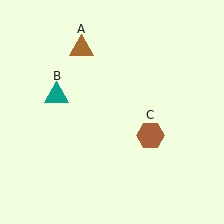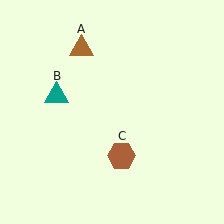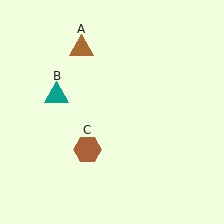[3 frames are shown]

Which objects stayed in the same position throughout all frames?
Brown triangle (object A) and teal triangle (object B) remained stationary.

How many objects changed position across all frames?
1 object changed position: brown hexagon (object C).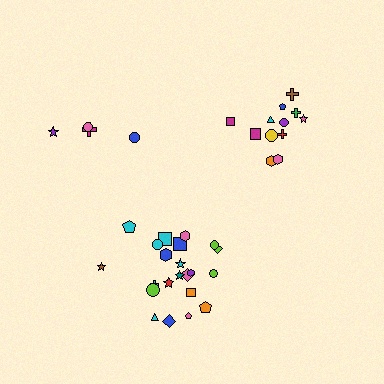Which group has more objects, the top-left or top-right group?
The top-right group.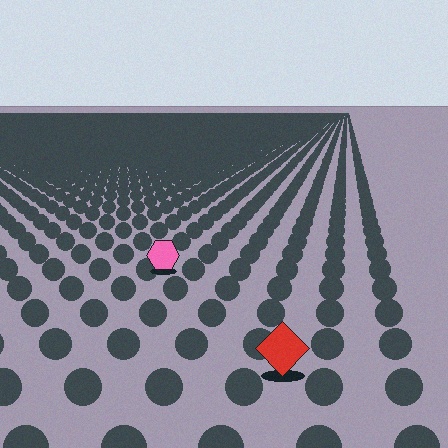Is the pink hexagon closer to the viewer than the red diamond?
No. The red diamond is closer — you can tell from the texture gradient: the ground texture is coarser near it.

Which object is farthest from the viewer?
The pink hexagon is farthest from the viewer. It appears smaller and the ground texture around it is denser.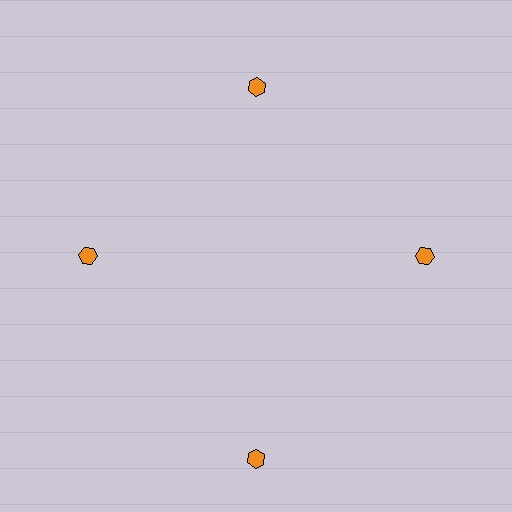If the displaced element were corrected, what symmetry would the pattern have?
It would have 4-fold rotational symmetry — the pattern would map onto itself every 90 degrees.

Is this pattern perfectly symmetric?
No. The 4 orange hexagons are arranged in a ring, but one element near the 6 o'clock position is pushed outward from the center, breaking the 4-fold rotational symmetry.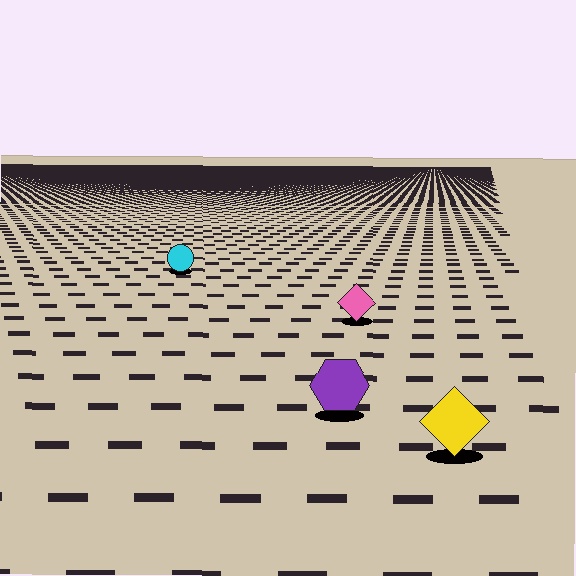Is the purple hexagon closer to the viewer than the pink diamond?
Yes. The purple hexagon is closer — you can tell from the texture gradient: the ground texture is coarser near it.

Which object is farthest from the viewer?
The cyan circle is farthest from the viewer. It appears smaller and the ground texture around it is denser.